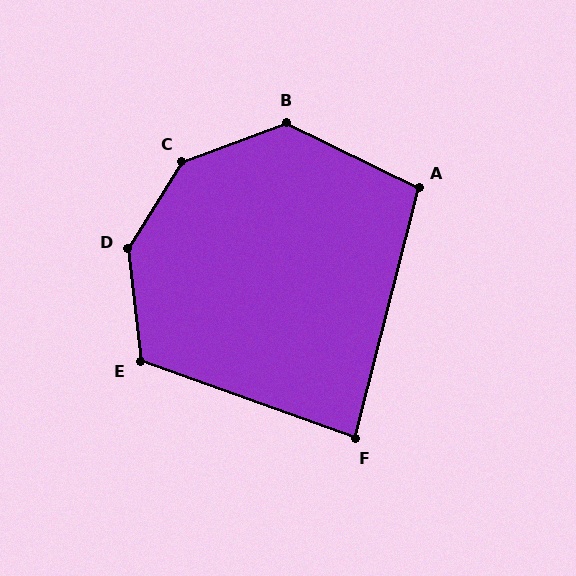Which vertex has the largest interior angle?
C, at approximately 142 degrees.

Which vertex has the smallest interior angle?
F, at approximately 84 degrees.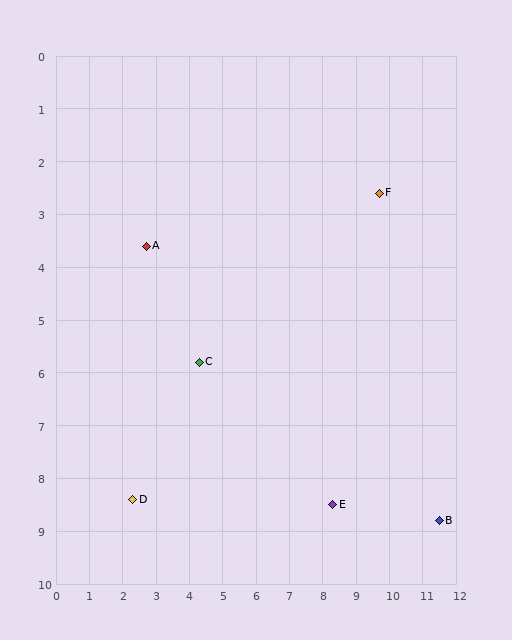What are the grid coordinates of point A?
Point A is at approximately (2.7, 3.6).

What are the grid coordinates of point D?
Point D is at approximately (2.3, 8.4).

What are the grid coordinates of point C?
Point C is at approximately (4.3, 5.8).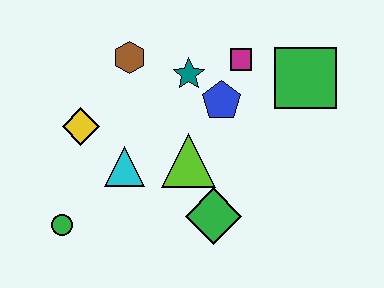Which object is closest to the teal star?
The blue pentagon is closest to the teal star.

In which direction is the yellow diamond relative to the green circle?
The yellow diamond is above the green circle.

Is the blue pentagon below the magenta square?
Yes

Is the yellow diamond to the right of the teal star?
No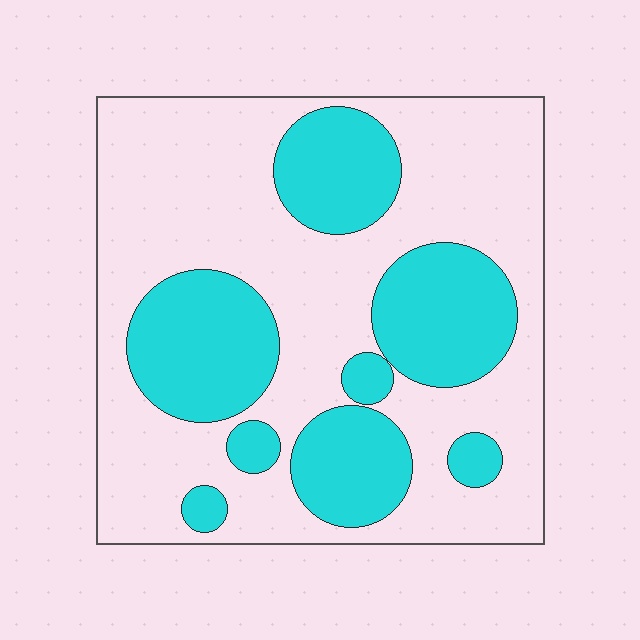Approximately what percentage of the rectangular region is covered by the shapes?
Approximately 35%.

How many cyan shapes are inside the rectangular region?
8.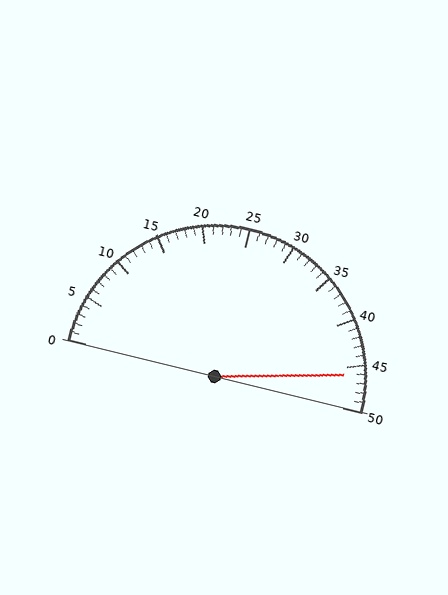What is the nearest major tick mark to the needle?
The nearest major tick mark is 45.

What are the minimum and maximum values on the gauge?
The gauge ranges from 0 to 50.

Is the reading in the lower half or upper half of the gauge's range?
The reading is in the upper half of the range (0 to 50).